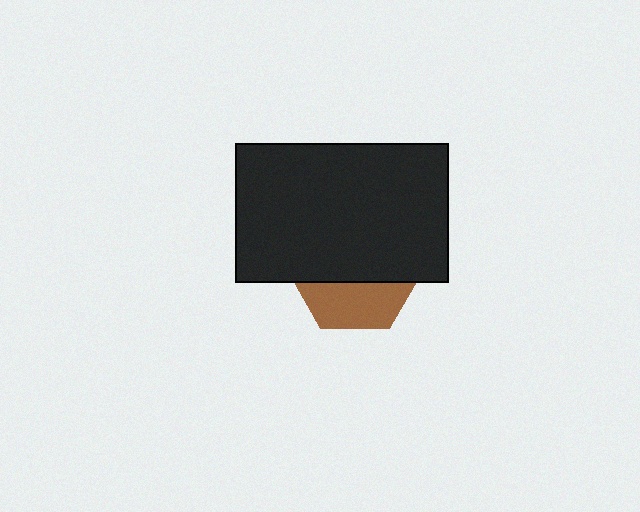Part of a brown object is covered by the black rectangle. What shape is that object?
It is a hexagon.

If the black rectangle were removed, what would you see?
You would see the complete brown hexagon.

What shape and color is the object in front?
The object in front is a black rectangle.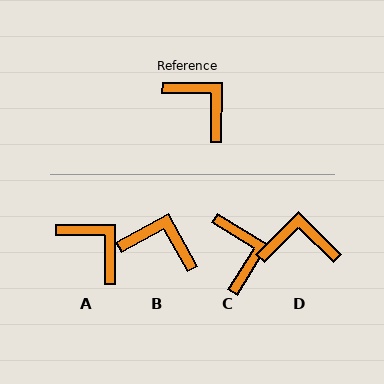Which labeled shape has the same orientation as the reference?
A.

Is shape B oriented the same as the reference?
No, it is off by about 29 degrees.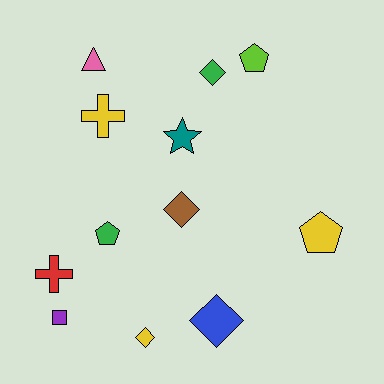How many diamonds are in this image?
There are 4 diamonds.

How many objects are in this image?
There are 12 objects.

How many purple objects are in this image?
There is 1 purple object.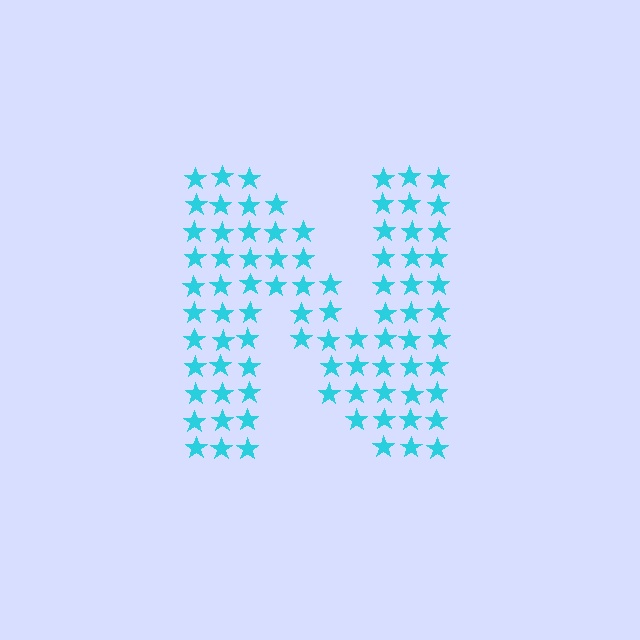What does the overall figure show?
The overall figure shows the letter N.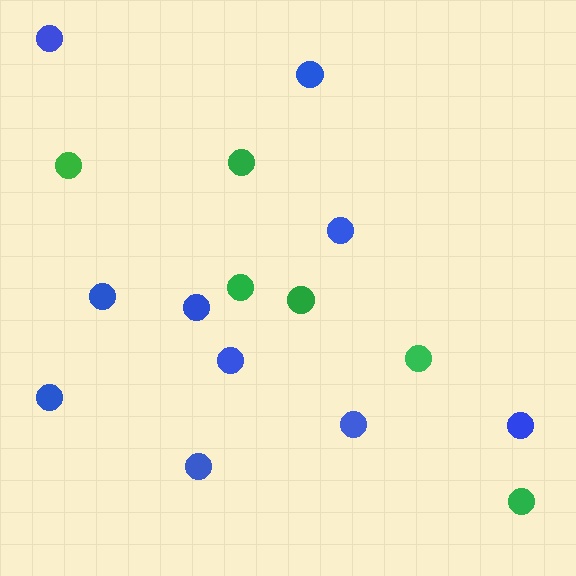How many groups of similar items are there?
There are 2 groups: one group of green circles (6) and one group of blue circles (10).